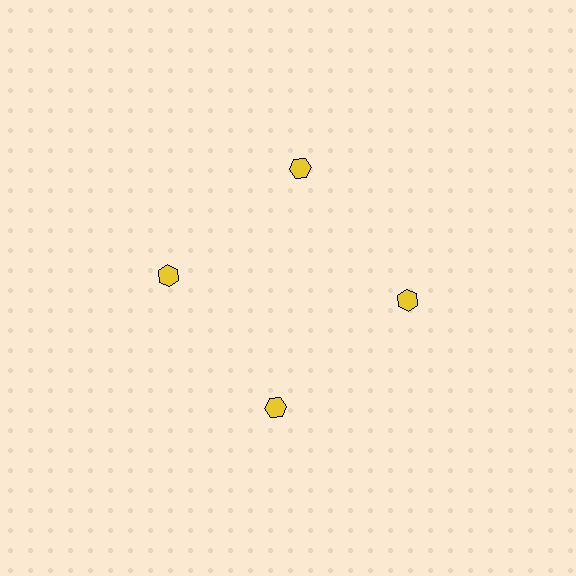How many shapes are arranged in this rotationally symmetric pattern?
There are 4 shapes, arranged in 4 groups of 1.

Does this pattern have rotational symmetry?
Yes, this pattern has 4-fold rotational symmetry. It looks the same after rotating 90 degrees around the center.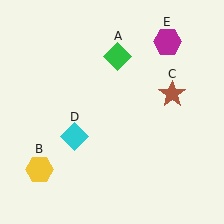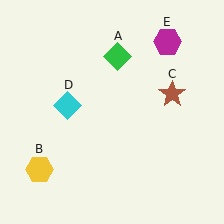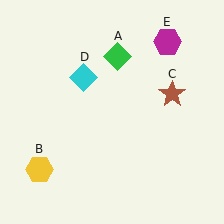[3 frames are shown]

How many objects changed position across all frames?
1 object changed position: cyan diamond (object D).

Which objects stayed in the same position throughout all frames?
Green diamond (object A) and yellow hexagon (object B) and brown star (object C) and magenta hexagon (object E) remained stationary.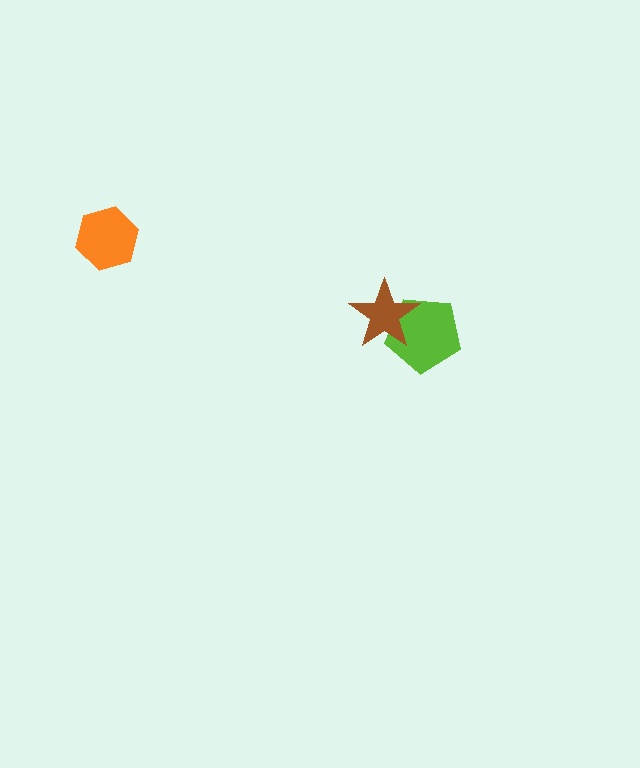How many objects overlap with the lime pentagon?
1 object overlaps with the lime pentagon.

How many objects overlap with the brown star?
1 object overlaps with the brown star.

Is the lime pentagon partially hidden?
Yes, it is partially covered by another shape.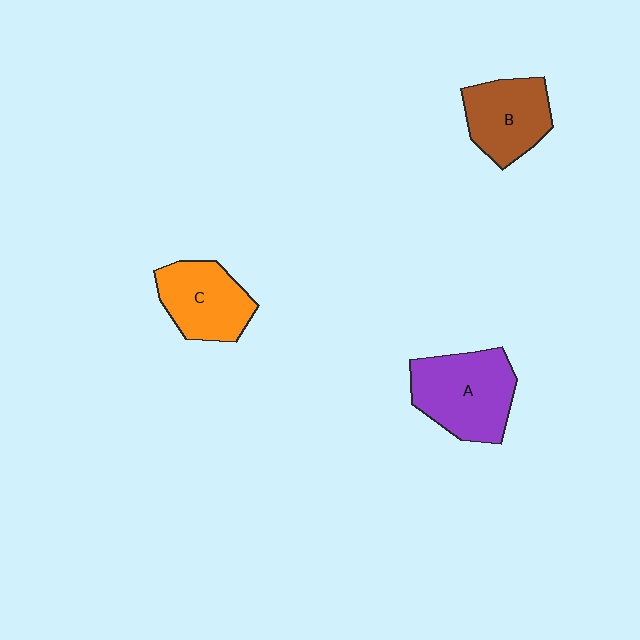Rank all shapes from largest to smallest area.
From largest to smallest: A (purple), C (orange), B (brown).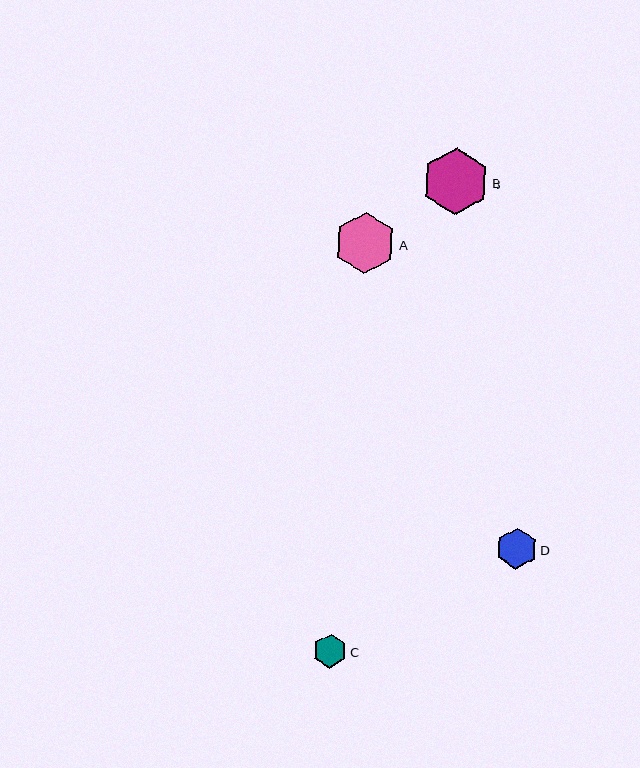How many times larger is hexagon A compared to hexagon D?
Hexagon A is approximately 1.5 times the size of hexagon D.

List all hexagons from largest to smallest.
From largest to smallest: B, A, D, C.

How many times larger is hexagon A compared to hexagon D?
Hexagon A is approximately 1.5 times the size of hexagon D.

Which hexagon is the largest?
Hexagon B is the largest with a size of approximately 67 pixels.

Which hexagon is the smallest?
Hexagon C is the smallest with a size of approximately 33 pixels.